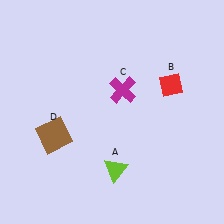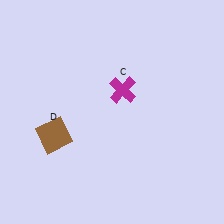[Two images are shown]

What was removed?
The lime triangle (A), the red diamond (B) were removed in Image 2.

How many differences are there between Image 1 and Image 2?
There are 2 differences between the two images.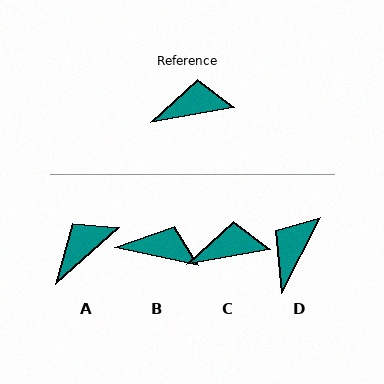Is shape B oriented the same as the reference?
No, it is off by about 22 degrees.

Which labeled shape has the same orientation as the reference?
C.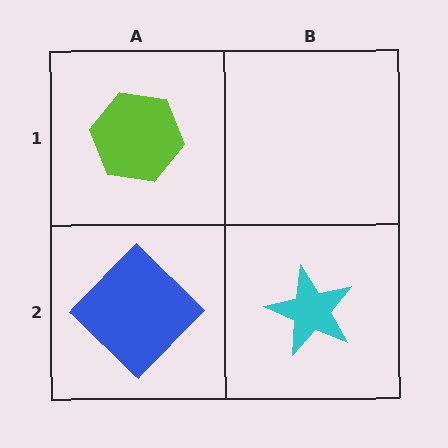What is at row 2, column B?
A cyan star.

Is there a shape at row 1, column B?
No, that cell is empty.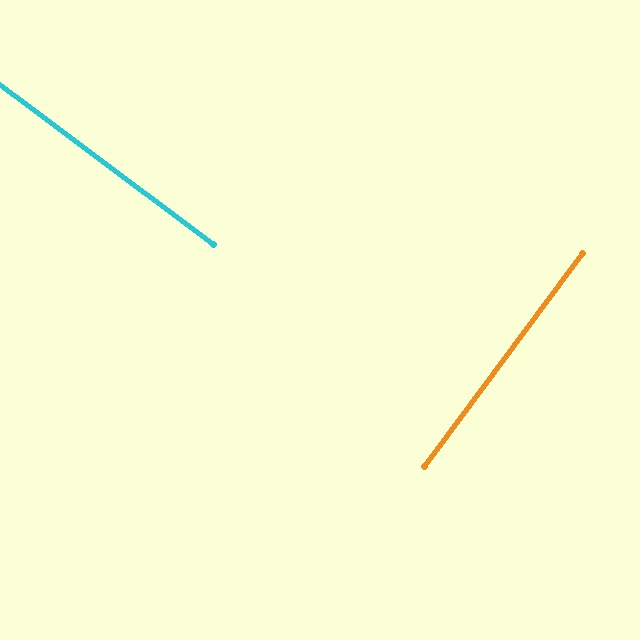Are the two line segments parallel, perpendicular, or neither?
Perpendicular — they meet at approximately 90°.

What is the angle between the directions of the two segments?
Approximately 90 degrees.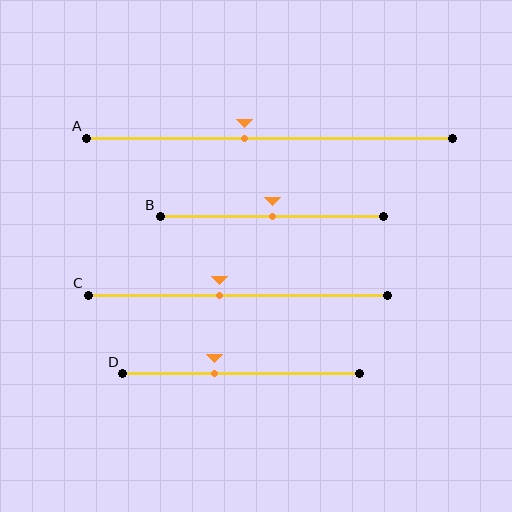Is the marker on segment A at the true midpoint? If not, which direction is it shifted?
No, the marker on segment A is shifted to the left by about 7% of the segment length.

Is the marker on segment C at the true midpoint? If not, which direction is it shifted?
No, the marker on segment C is shifted to the left by about 6% of the segment length.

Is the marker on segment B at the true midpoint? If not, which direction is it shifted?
Yes, the marker on segment B is at the true midpoint.